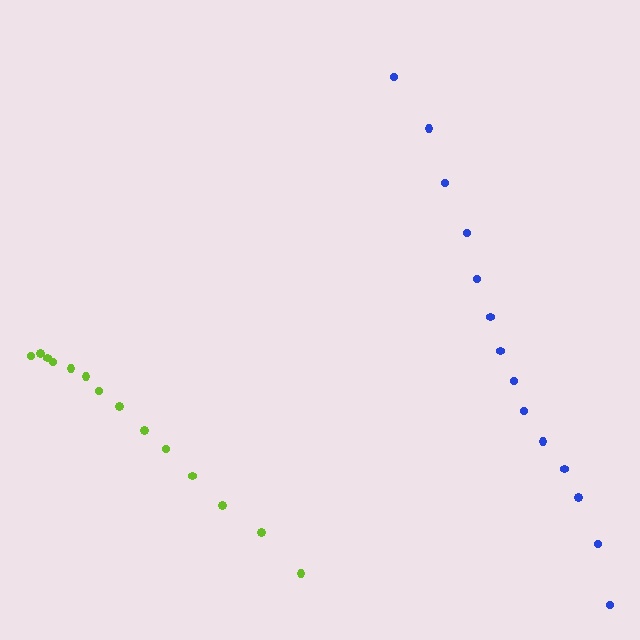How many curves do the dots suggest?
There are 2 distinct paths.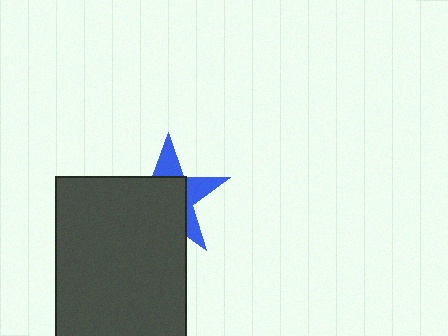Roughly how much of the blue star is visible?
A small part of it is visible (roughly 36%).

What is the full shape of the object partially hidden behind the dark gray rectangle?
The partially hidden object is a blue star.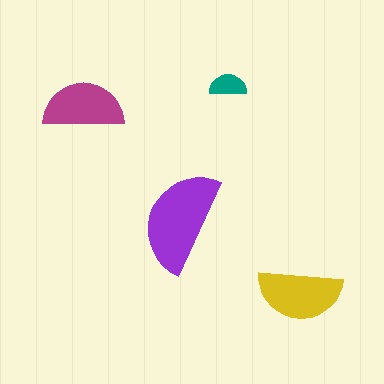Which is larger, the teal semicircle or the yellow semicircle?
The yellow one.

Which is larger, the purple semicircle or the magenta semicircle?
The purple one.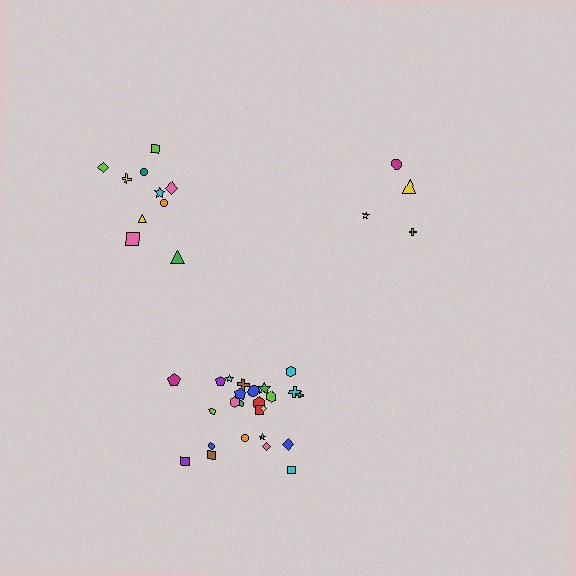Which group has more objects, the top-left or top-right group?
The top-left group.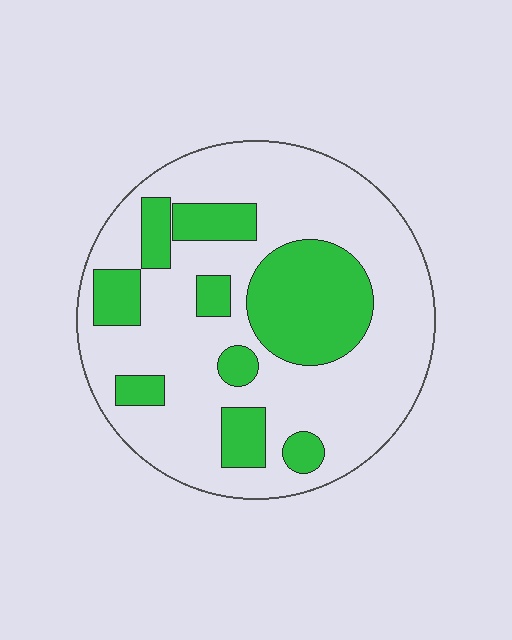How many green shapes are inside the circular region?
9.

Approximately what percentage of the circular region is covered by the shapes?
Approximately 30%.